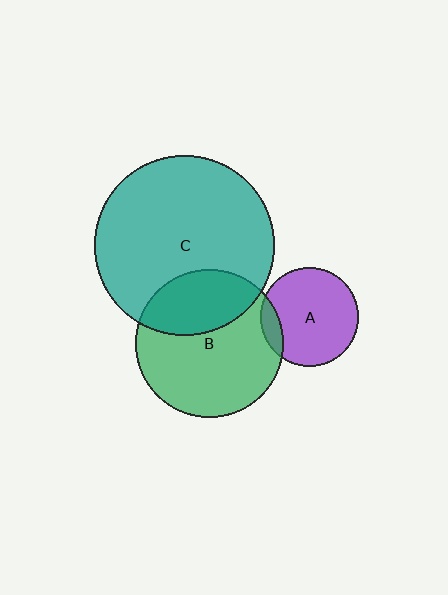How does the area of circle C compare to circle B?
Approximately 1.5 times.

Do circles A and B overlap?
Yes.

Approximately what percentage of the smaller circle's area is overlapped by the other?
Approximately 10%.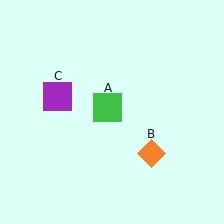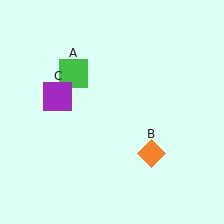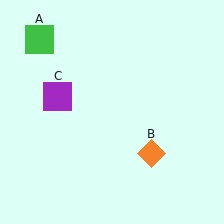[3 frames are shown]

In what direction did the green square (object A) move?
The green square (object A) moved up and to the left.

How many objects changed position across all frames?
1 object changed position: green square (object A).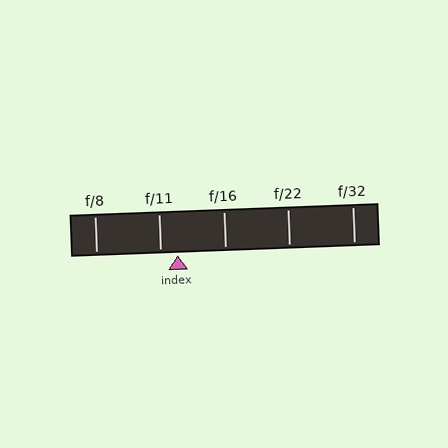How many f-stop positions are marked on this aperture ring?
There are 5 f-stop positions marked.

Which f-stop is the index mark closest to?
The index mark is closest to f/11.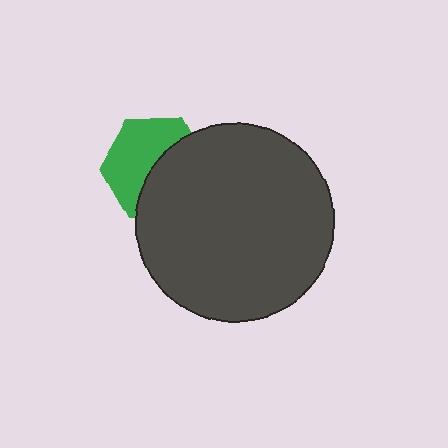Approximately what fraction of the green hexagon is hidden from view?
Roughly 48% of the green hexagon is hidden behind the dark gray circle.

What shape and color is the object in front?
The object in front is a dark gray circle.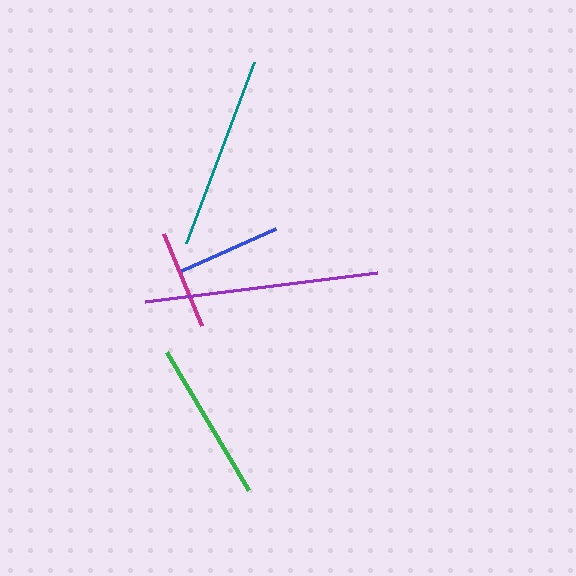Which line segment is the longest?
The purple line is the longest at approximately 234 pixels.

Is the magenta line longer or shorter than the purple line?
The purple line is longer than the magenta line.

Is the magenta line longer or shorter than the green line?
The green line is longer than the magenta line.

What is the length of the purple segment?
The purple segment is approximately 234 pixels long.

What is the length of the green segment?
The green segment is approximately 160 pixels long.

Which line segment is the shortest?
The magenta line is the shortest at approximately 99 pixels.